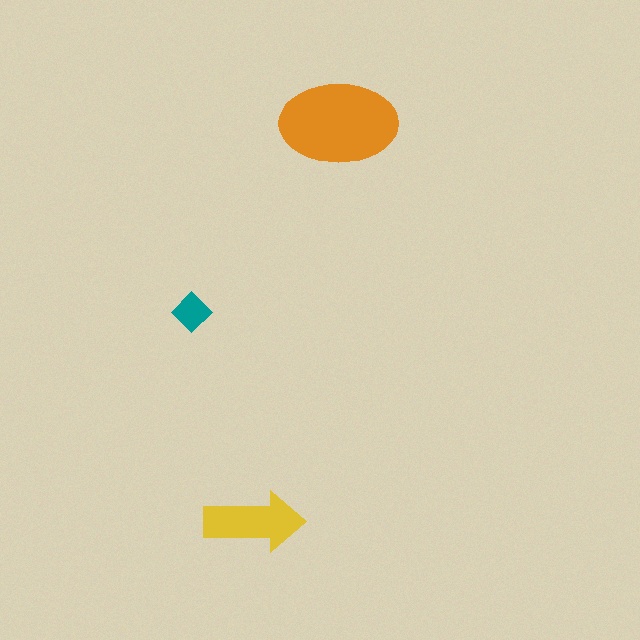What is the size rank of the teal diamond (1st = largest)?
3rd.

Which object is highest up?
The orange ellipse is topmost.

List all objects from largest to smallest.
The orange ellipse, the yellow arrow, the teal diamond.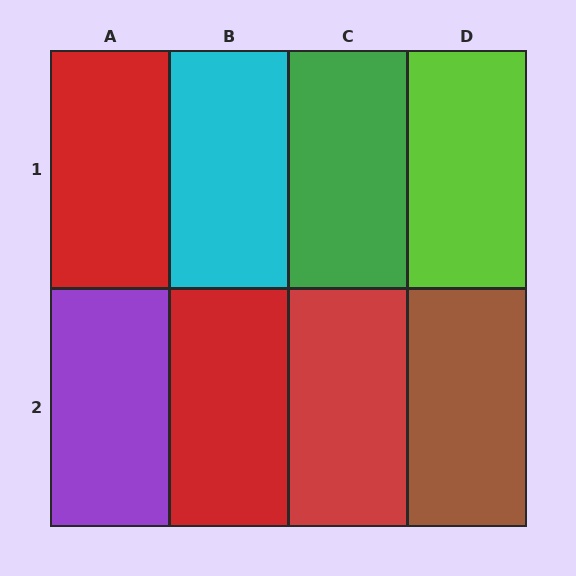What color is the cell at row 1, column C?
Green.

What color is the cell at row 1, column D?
Lime.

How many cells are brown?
1 cell is brown.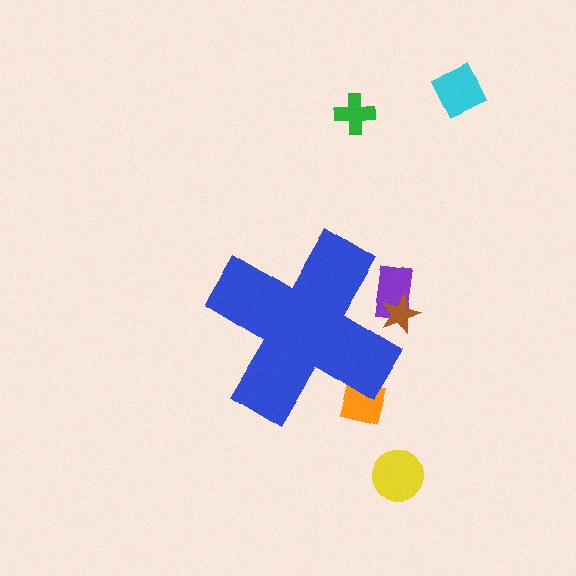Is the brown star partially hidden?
Yes, the brown star is partially hidden behind the blue cross.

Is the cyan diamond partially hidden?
No, the cyan diamond is fully visible.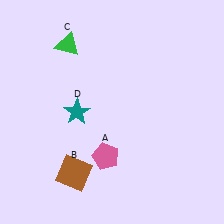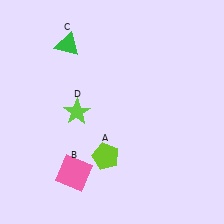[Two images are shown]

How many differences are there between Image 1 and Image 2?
There are 3 differences between the two images.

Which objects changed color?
A changed from pink to lime. B changed from brown to pink. D changed from teal to lime.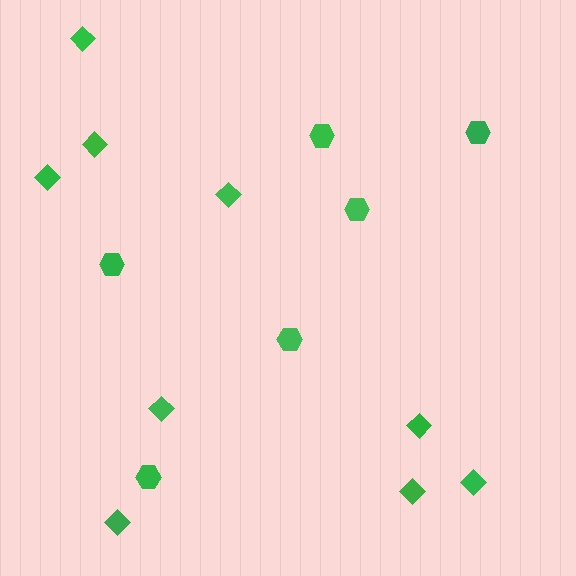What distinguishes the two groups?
There are 2 groups: one group of diamonds (9) and one group of hexagons (6).